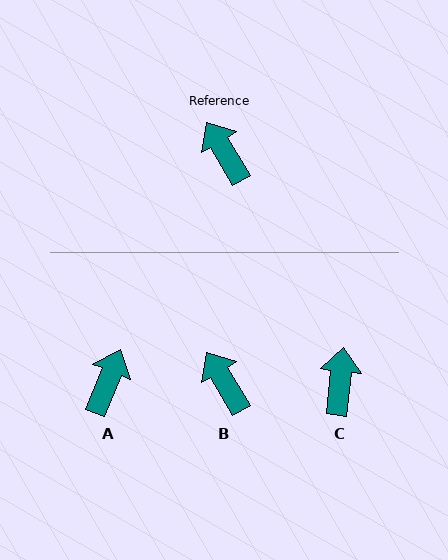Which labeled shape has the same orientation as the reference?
B.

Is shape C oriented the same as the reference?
No, it is off by about 37 degrees.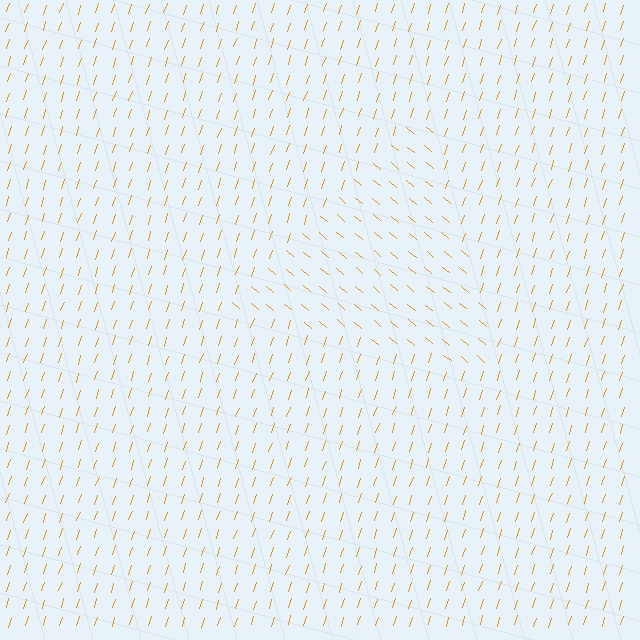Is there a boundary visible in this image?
Yes, there is a texture boundary formed by a change in line orientation.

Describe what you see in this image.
The image is filled with small orange line segments. A triangle region in the image has lines oriented differently from the surrounding lines, creating a visible texture boundary.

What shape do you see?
I see a triangle.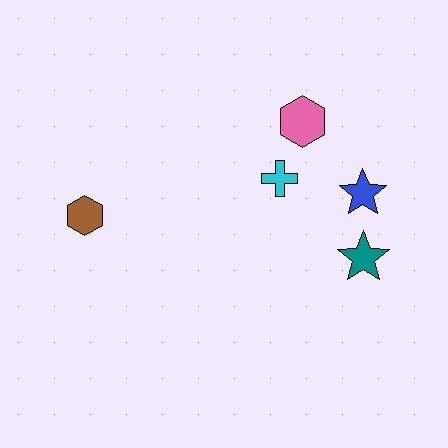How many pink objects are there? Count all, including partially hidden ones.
There is 1 pink object.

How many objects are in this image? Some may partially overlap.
There are 5 objects.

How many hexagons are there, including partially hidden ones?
There are 2 hexagons.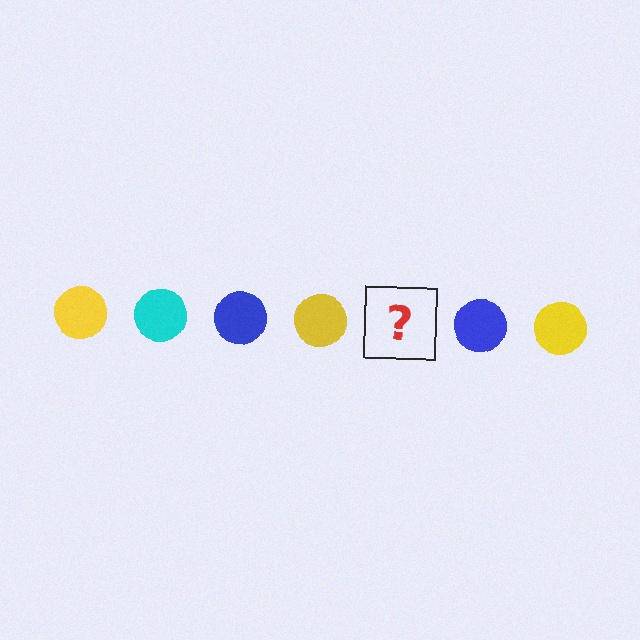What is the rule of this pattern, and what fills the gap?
The rule is that the pattern cycles through yellow, cyan, blue circles. The gap should be filled with a cyan circle.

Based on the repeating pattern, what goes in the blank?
The blank should be a cyan circle.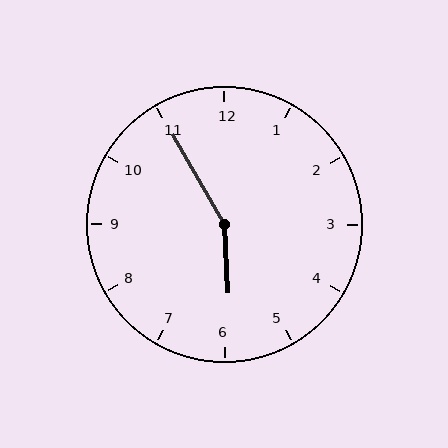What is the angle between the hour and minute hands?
Approximately 152 degrees.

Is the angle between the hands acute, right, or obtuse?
It is obtuse.